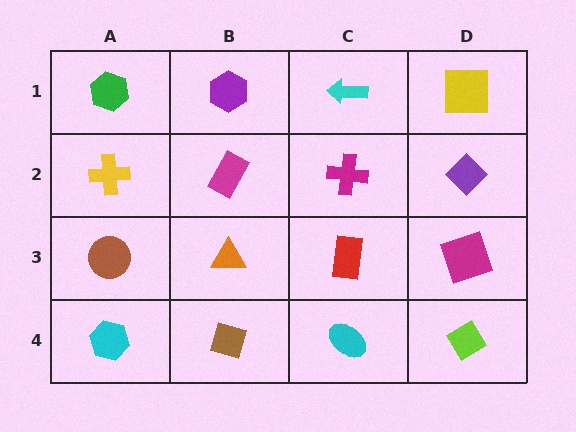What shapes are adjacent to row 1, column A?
A yellow cross (row 2, column A), a purple hexagon (row 1, column B).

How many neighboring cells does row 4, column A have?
2.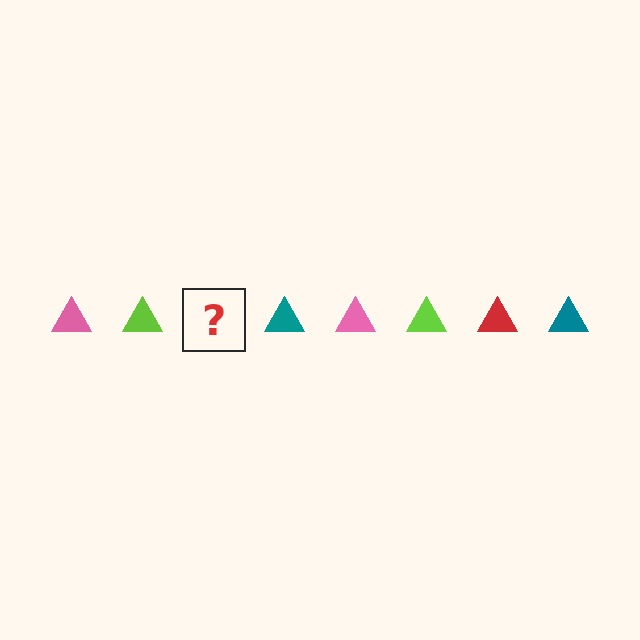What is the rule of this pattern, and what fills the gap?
The rule is that the pattern cycles through pink, lime, red, teal triangles. The gap should be filled with a red triangle.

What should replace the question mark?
The question mark should be replaced with a red triangle.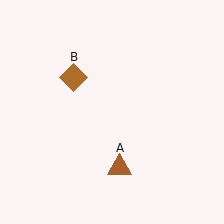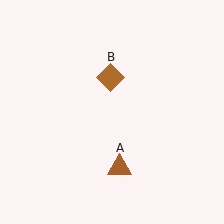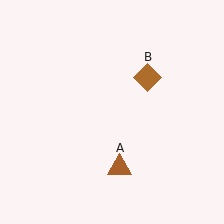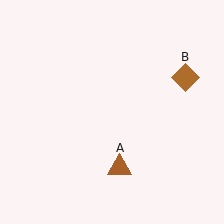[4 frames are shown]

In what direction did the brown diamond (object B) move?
The brown diamond (object B) moved right.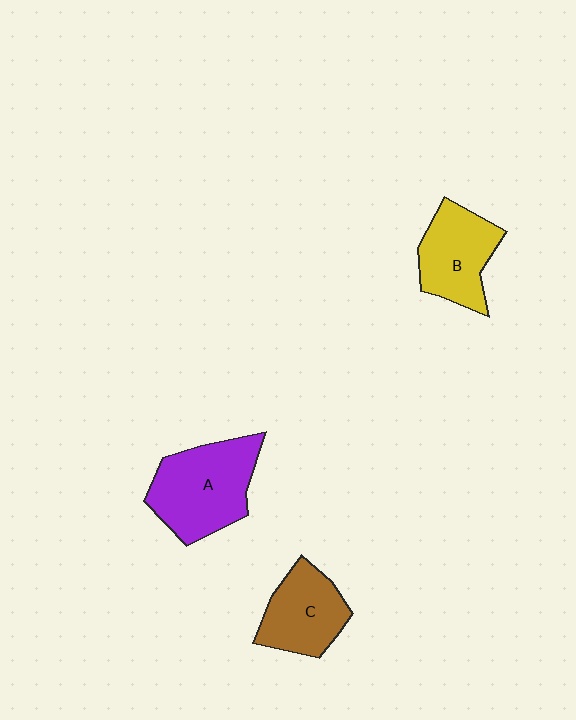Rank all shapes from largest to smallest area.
From largest to smallest: A (purple), B (yellow), C (brown).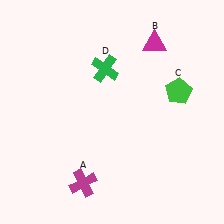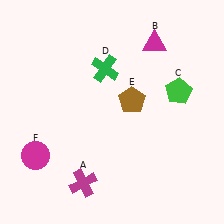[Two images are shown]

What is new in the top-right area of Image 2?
A brown pentagon (E) was added in the top-right area of Image 2.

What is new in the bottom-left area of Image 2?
A magenta circle (F) was added in the bottom-left area of Image 2.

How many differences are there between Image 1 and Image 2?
There are 2 differences between the two images.